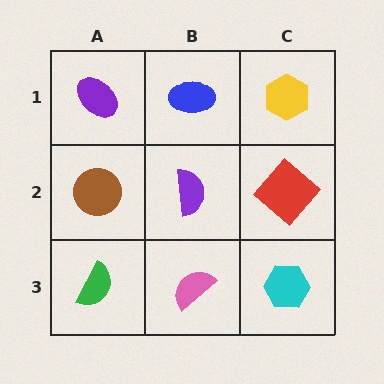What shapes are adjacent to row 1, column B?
A purple semicircle (row 2, column B), a purple ellipse (row 1, column A), a yellow hexagon (row 1, column C).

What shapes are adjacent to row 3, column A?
A brown circle (row 2, column A), a pink semicircle (row 3, column B).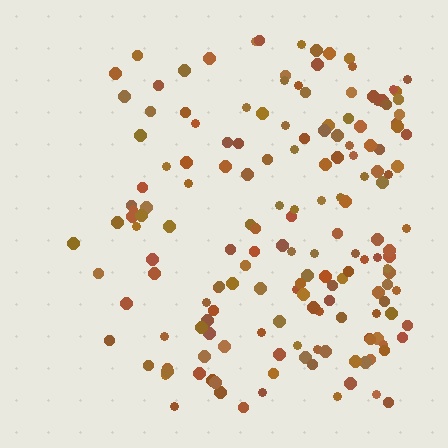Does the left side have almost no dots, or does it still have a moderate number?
Still a moderate number, just noticeably fewer than the right.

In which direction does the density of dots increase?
From left to right, with the right side densest.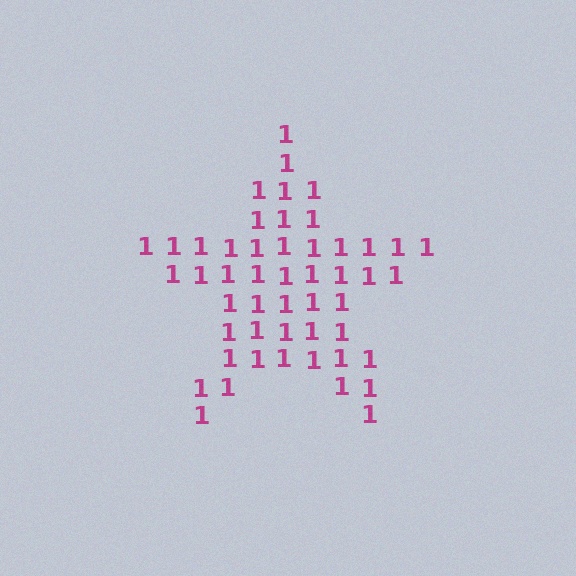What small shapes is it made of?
It is made of small digit 1's.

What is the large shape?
The large shape is a star.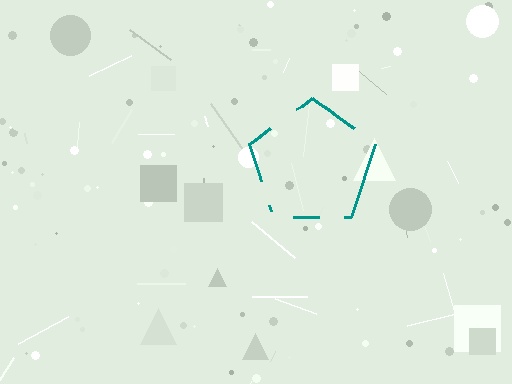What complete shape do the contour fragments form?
The contour fragments form a pentagon.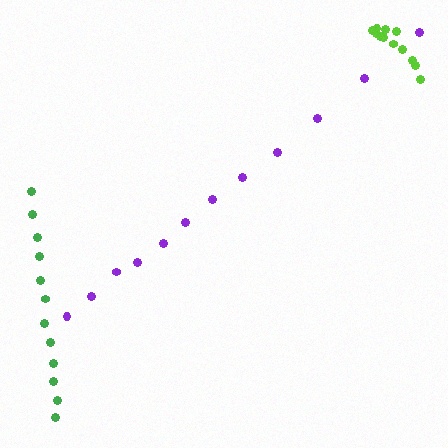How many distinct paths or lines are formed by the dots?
There are 3 distinct paths.